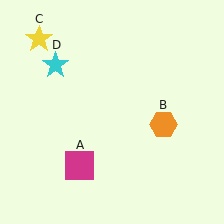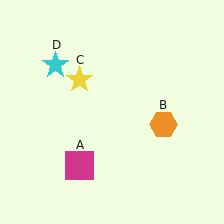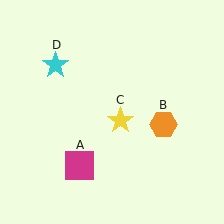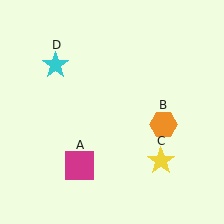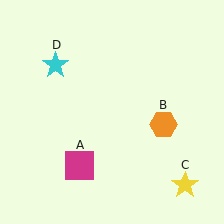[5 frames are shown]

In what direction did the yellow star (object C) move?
The yellow star (object C) moved down and to the right.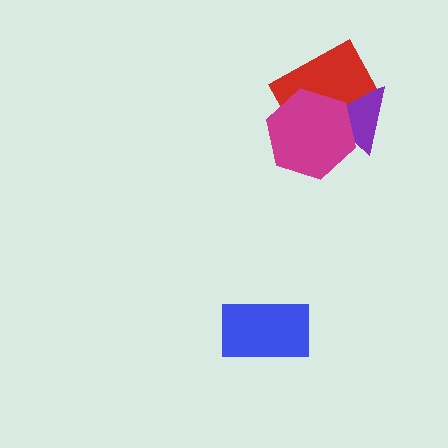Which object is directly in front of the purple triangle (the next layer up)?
The red rectangle is directly in front of the purple triangle.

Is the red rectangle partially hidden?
Yes, it is partially covered by another shape.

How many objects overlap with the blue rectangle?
0 objects overlap with the blue rectangle.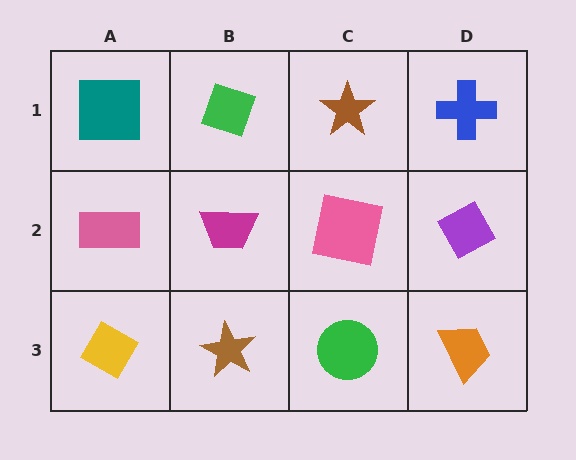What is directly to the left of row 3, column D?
A green circle.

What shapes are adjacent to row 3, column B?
A magenta trapezoid (row 2, column B), a yellow diamond (row 3, column A), a green circle (row 3, column C).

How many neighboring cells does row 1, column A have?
2.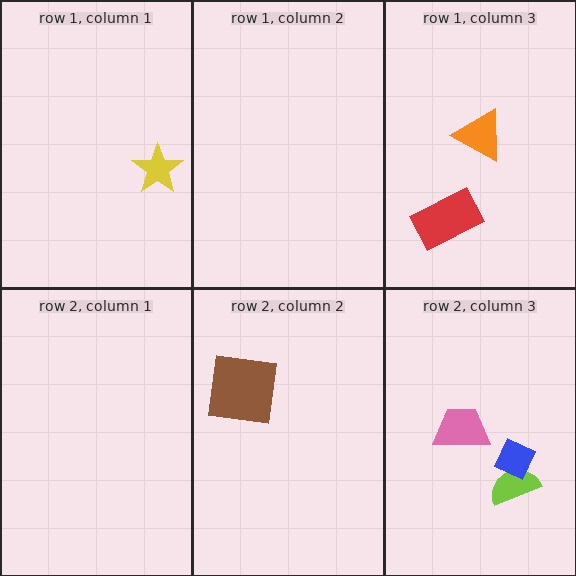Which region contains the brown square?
The row 2, column 2 region.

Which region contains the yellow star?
The row 1, column 1 region.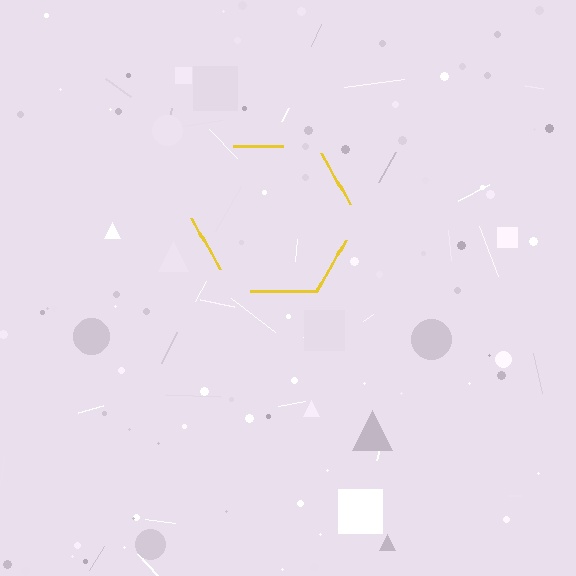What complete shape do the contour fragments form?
The contour fragments form a hexagon.